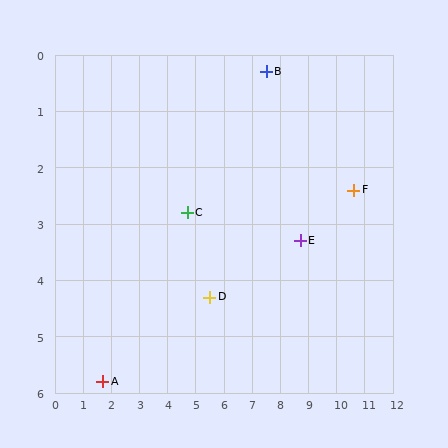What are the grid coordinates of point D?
Point D is at approximately (5.5, 4.3).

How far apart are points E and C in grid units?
Points E and C are about 4.0 grid units apart.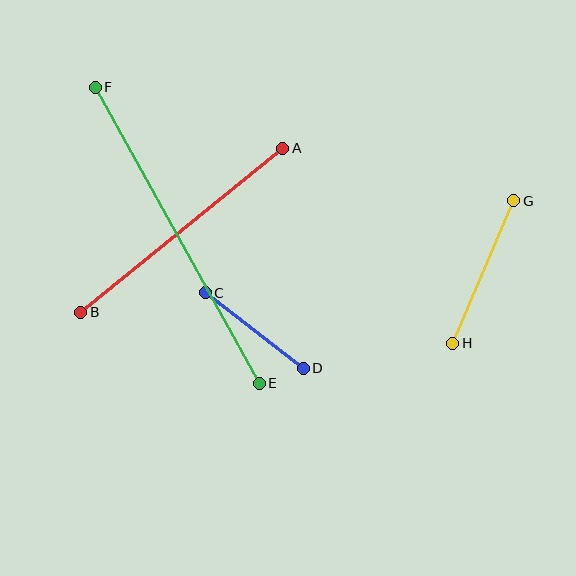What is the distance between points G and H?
The distance is approximately 155 pixels.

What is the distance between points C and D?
The distance is approximately 124 pixels.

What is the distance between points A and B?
The distance is approximately 260 pixels.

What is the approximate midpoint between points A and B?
The midpoint is at approximately (182, 230) pixels.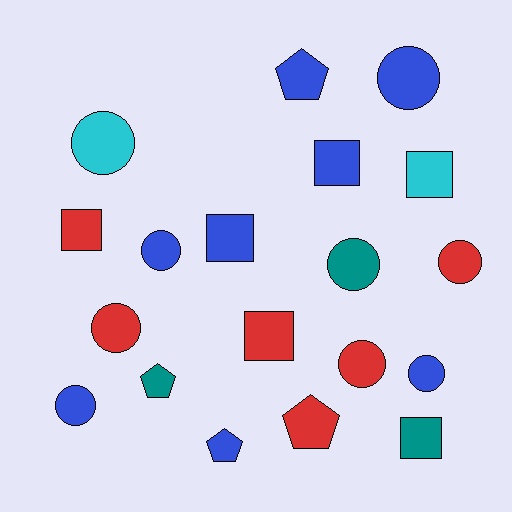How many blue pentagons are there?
There are 2 blue pentagons.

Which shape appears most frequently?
Circle, with 9 objects.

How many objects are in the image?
There are 19 objects.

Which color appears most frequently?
Blue, with 8 objects.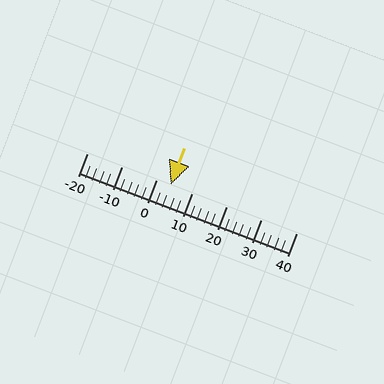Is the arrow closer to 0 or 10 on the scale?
The arrow is closer to 0.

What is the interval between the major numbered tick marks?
The major tick marks are spaced 10 units apart.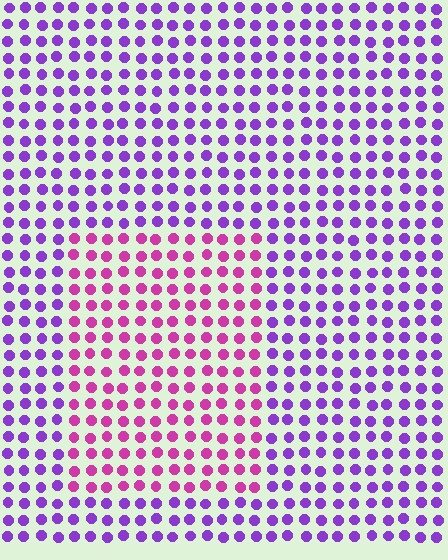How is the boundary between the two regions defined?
The boundary is defined purely by a slight shift in hue (about 43 degrees). Spacing, size, and orientation are identical on both sides.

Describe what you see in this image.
The image is filled with small purple elements in a uniform arrangement. A rectangle-shaped region is visible where the elements are tinted to a slightly different hue, forming a subtle color boundary.